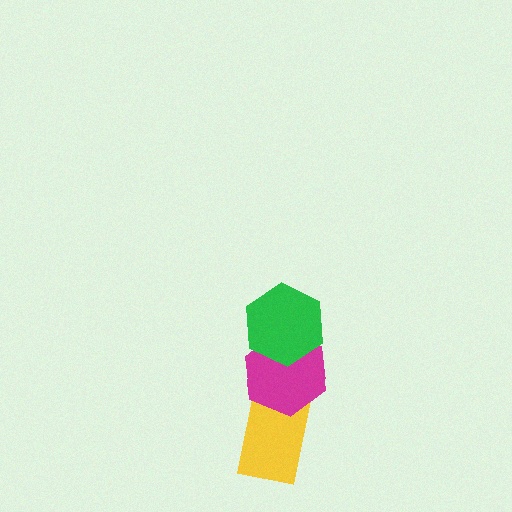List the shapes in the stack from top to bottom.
From top to bottom: the green hexagon, the magenta hexagon, the yellow rectangle.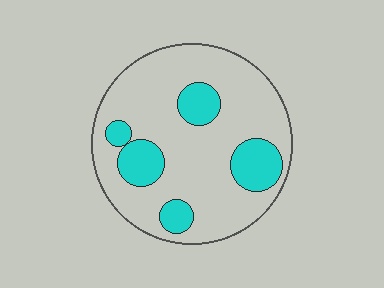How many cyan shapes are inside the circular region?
5.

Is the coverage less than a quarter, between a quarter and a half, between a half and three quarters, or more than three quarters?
Less than a quarter.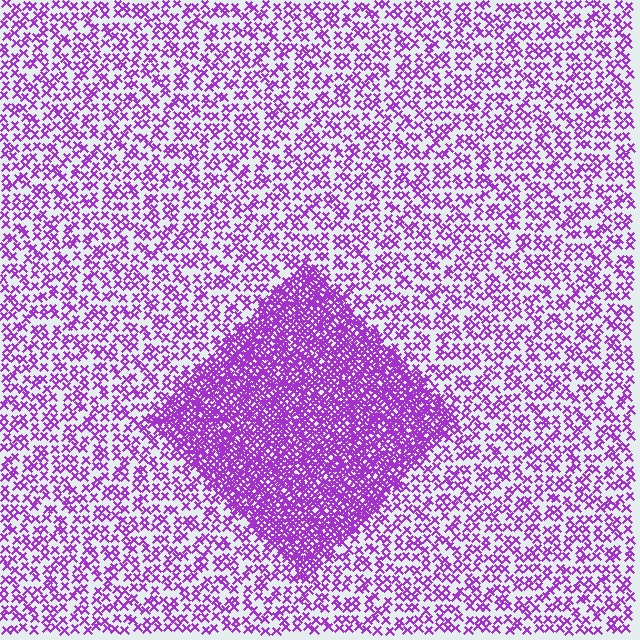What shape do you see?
I see a diamond.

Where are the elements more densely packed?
The elements are more densely packed inside the diamond boundary.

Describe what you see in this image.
The image contains small purple elements arranged at two different densities. A diamond-shaped region is visible where the elements are more densely packed than the surrounding area.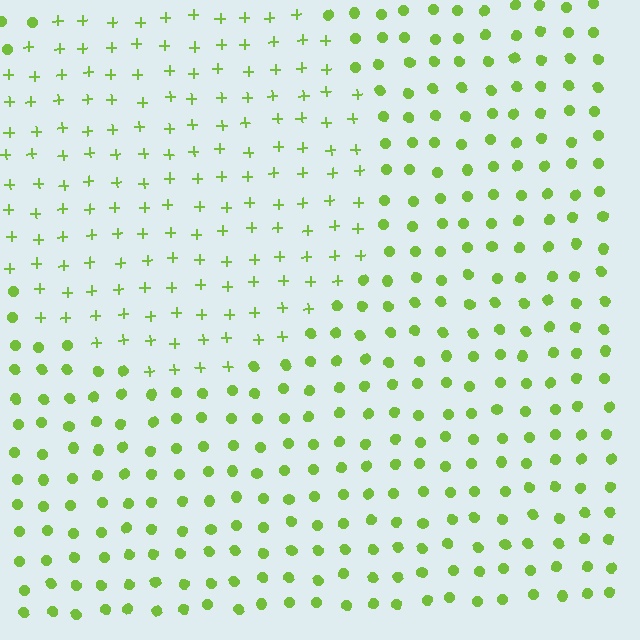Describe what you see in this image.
The image is filled with small lime elements arranged in a uniform grid. A circle-shaped region contains plus signs, while the surrounding area contains circles. The boundary is defined purely by the change in element shape.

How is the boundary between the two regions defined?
The boundary is defined by a change in element shape: plus signs inside vs. circles outside. All elements share the same color and spacing.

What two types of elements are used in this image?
The image uses plus signs inside the circle region and circles outside it.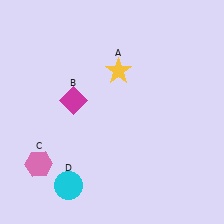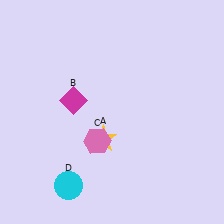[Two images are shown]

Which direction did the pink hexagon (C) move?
The pink hexagon (C) moved right.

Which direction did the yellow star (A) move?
The yellow star (A) moved down.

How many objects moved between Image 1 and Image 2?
2 objects moved between the two images.